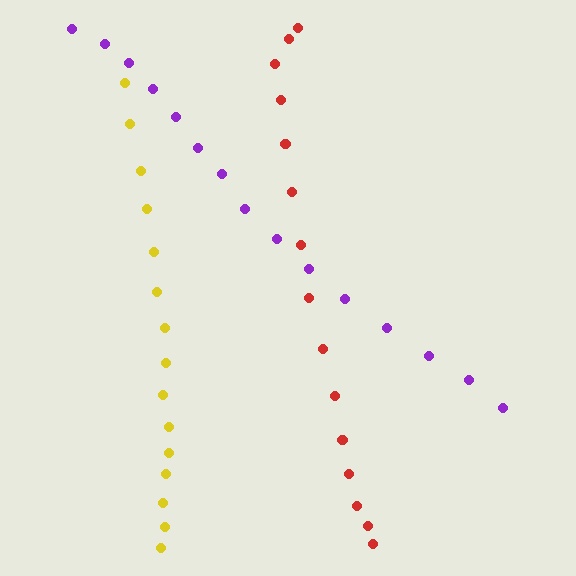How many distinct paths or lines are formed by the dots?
There are 3 distinct paths.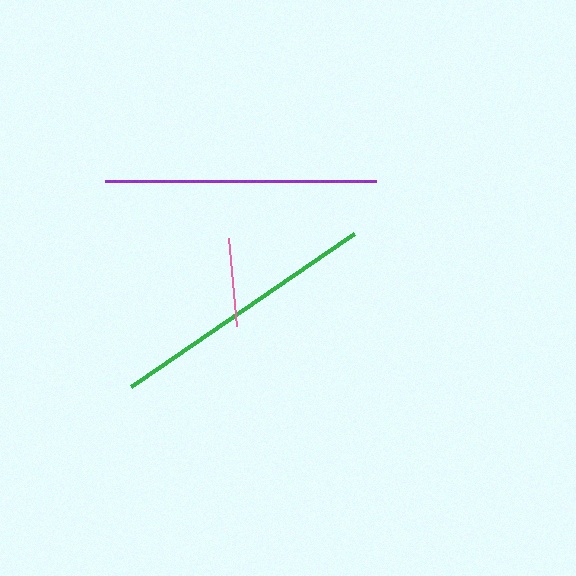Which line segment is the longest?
The purple line is the longest at approximately 271 pixels.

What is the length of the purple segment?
The purple segment is approximately 271 pixels long.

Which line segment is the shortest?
The pink line is the shortest at approximately 88 pixels.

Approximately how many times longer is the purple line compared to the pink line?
The purple line is approximately 3.1 times the length of the pink line.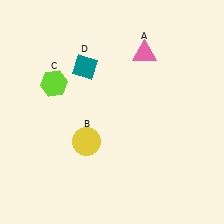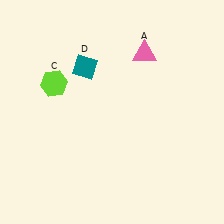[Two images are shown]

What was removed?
The yellow circle (B) was removed in Image 2.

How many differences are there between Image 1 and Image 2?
There is 1 difference between the two images.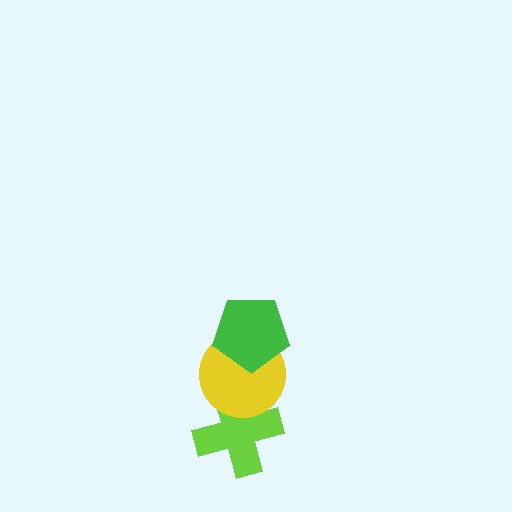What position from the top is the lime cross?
The lime cross is 3rd from the top.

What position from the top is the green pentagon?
The green pentagon is 1st from the top.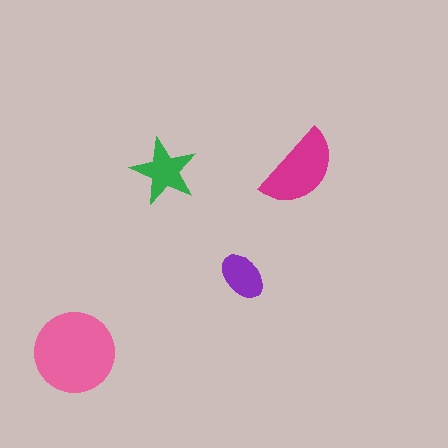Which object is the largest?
The pink circle.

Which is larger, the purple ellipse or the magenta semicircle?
The magenta semicircle.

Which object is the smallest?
The purple ellipse.